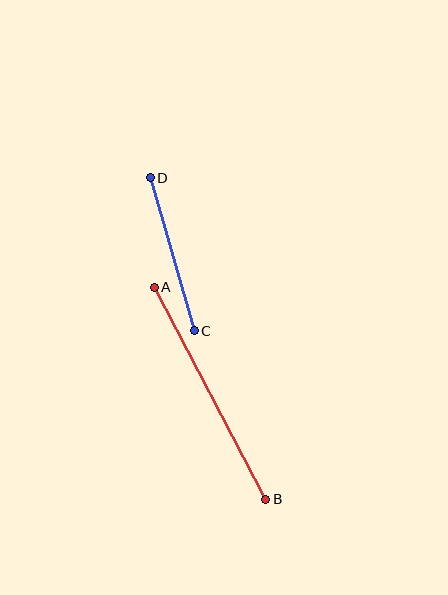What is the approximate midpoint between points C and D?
The midpoint is at approximately (172, 254) pixels.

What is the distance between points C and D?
The distance is approximately 159 pixels.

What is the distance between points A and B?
The distance is approximately 240 pixels.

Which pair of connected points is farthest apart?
Points A and B are farthest apart.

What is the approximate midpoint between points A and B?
The midpoint is at approximately (210, 393) pixels.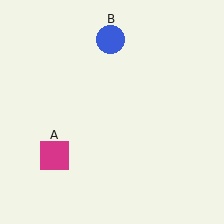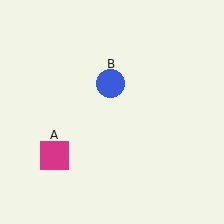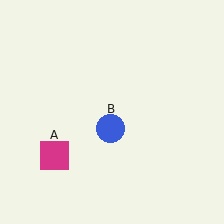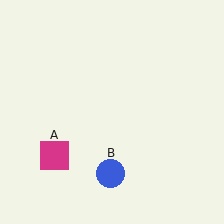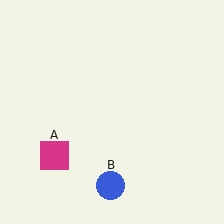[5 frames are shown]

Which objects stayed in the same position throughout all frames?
Magenta square (object A) remained stationary.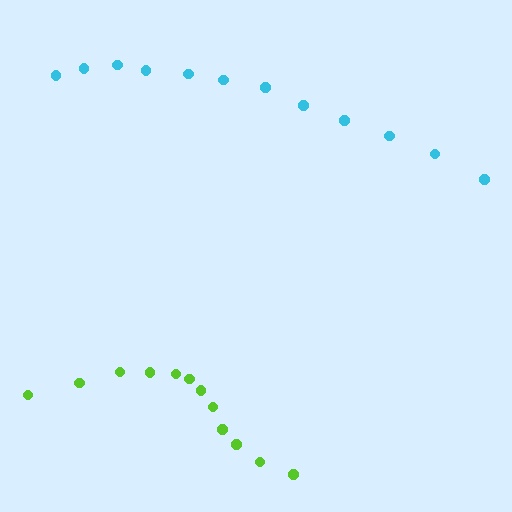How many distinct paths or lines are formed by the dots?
There are 2 distinct paths.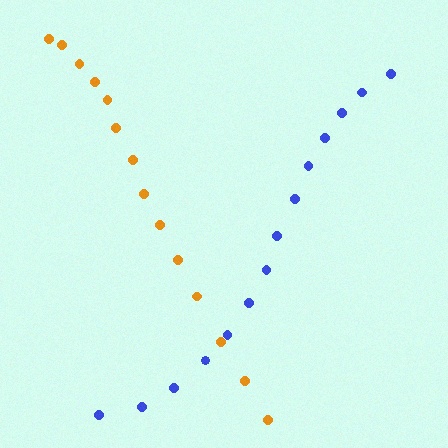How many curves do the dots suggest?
There are 2 distinct paths.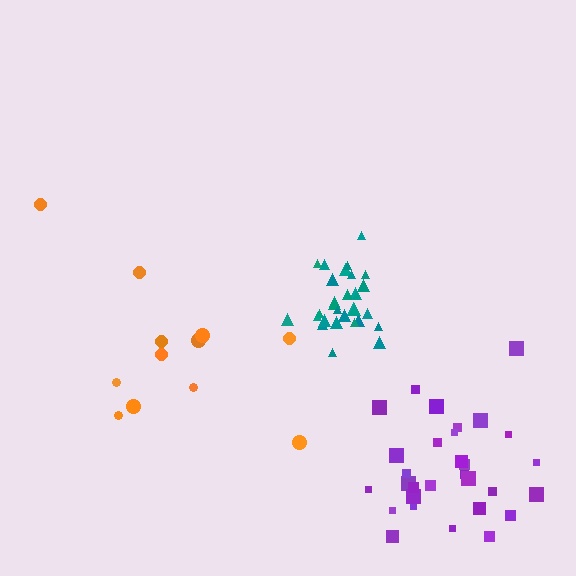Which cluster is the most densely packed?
Teal.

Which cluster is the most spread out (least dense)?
Orange.